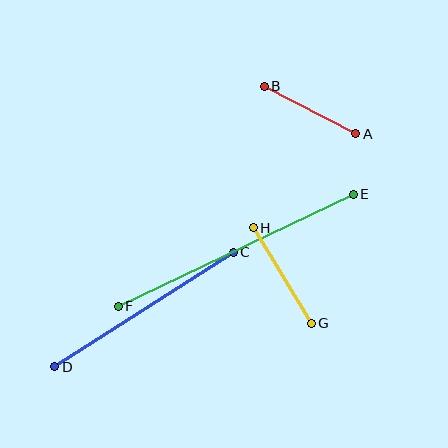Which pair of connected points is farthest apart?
Points E and F are farthest apart.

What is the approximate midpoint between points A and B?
The midpoint is at approximately (310, 110) pixels.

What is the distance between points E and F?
The distance is approximately 260 pixels.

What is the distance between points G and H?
The distance is approximately 112 pixels.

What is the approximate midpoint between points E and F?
The midpoint is at approximately (236, 250) pixels.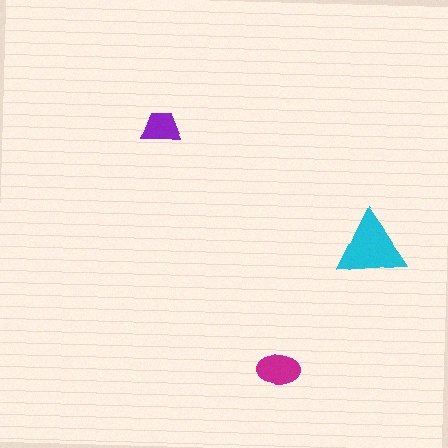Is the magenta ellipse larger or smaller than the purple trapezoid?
Larger.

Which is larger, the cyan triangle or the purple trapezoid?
The cyan triangle.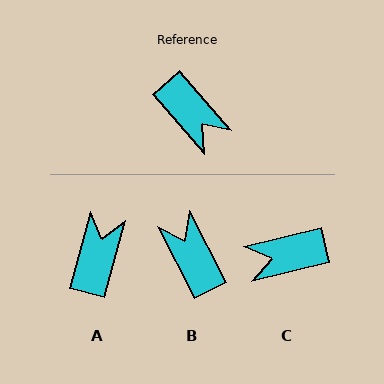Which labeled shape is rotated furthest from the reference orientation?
B, about 166 degrees away.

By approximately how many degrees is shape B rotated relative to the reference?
Approximately 166 degrees counter-clockwise.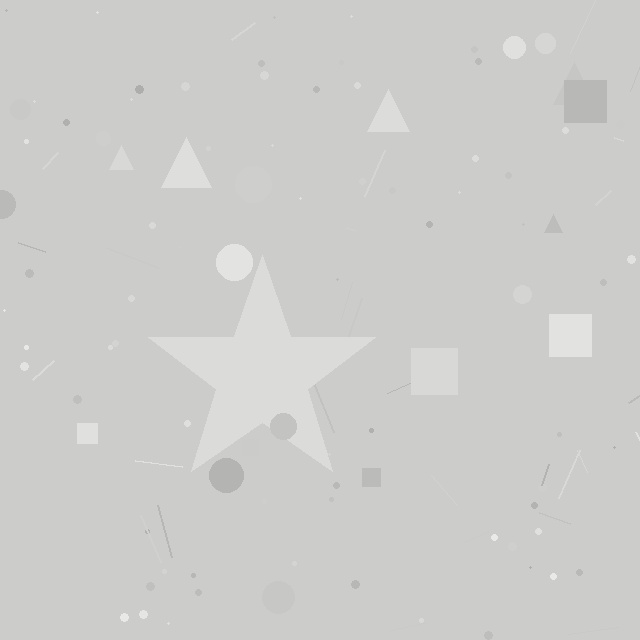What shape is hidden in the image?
A star is hidden in the image.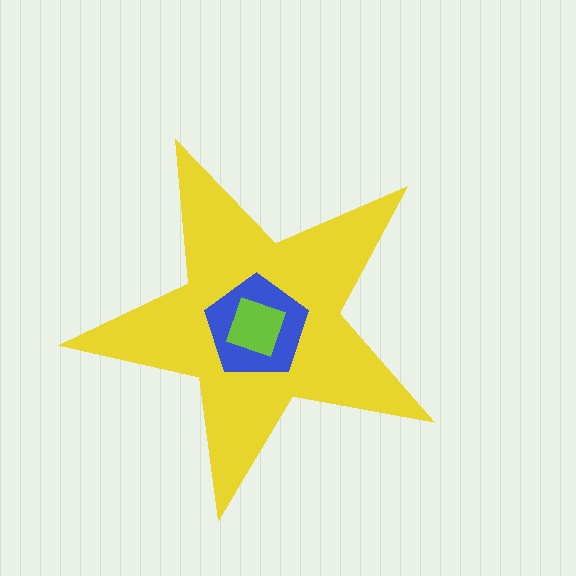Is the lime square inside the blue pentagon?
Yes.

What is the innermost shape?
The lime square.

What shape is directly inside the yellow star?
The blue pentagon.